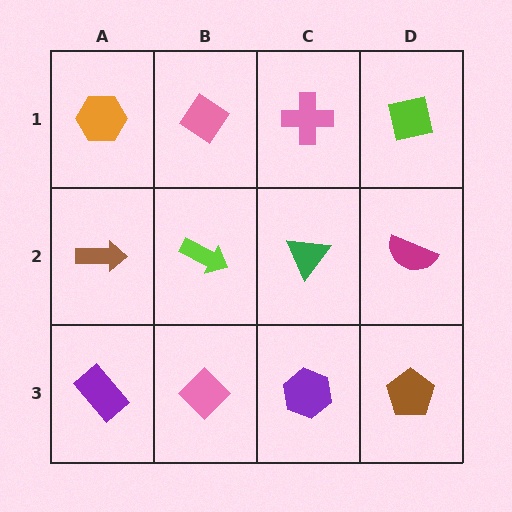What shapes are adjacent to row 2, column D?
A lime square (row 1, column D), a brown pentagon (row 3, column D), a green triangle (row 2, column C).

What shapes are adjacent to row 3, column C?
A green triangle (row 2, column C), a pink diamond (row 3, column B), a brown pentagon (row 3, column D).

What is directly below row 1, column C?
A green triangle.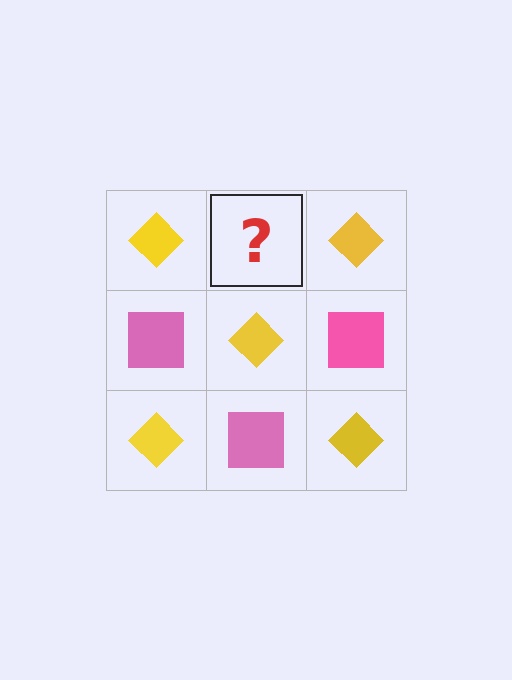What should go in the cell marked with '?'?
The missing cell should contain a pink square.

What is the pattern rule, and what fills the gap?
The rule is that it alternates yellow diamond and pink square in a checkerboard pattern. The gap should be filled with a pink square.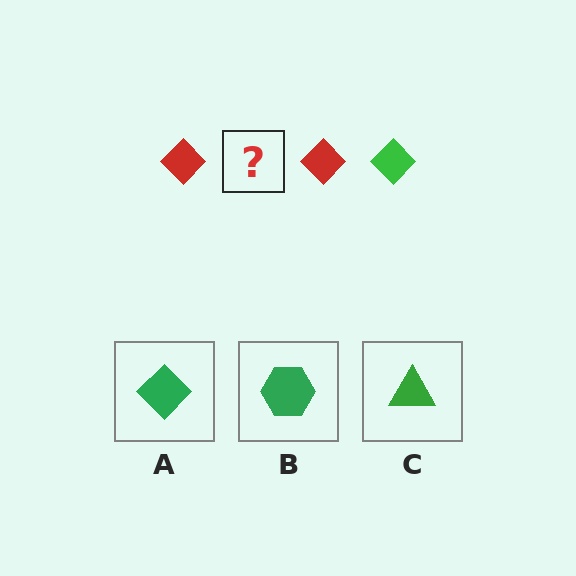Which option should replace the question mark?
Option A.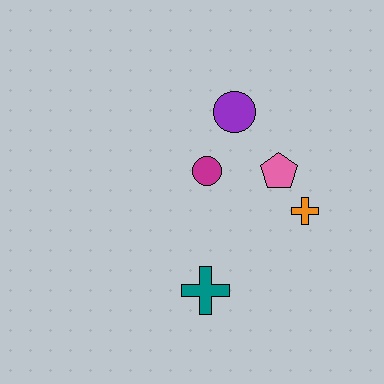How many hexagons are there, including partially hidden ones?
There are no hexagons.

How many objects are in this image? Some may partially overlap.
There are 5 objects.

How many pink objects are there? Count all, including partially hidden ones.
There is 1 pink object.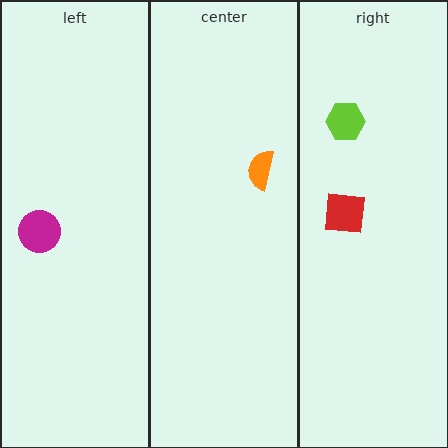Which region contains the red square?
The right region.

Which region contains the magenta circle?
The left region.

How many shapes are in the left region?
1.